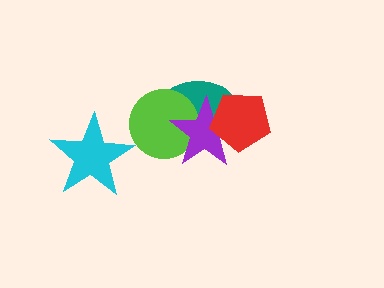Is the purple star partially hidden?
Yes, it is partially covered by another shape.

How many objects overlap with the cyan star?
0 objects overlap with the cyan star.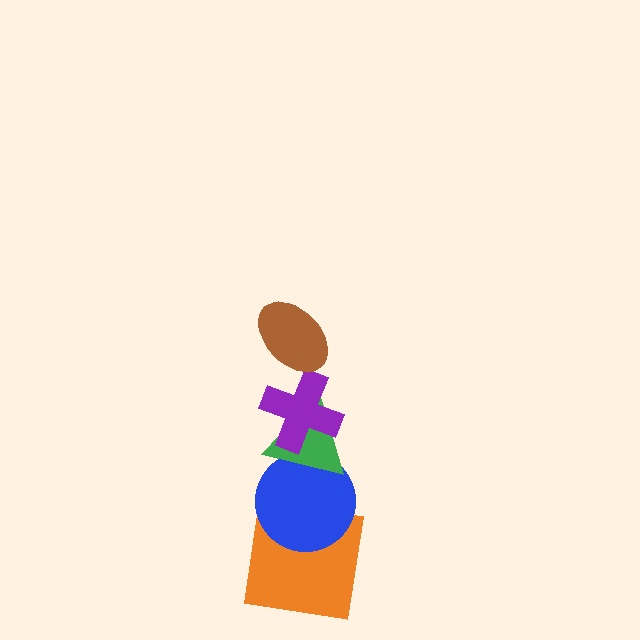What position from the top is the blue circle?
The blue circle is 4th from the top.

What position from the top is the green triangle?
The green triangle is 3rd from the top.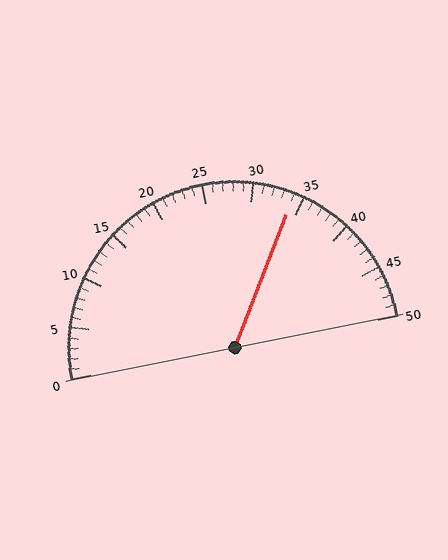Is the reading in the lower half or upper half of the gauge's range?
The reading is in the upper half of the range (0 to 50).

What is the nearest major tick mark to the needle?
The nearest major tick mark is 35.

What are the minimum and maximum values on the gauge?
The gauge ranges from 0 to 50.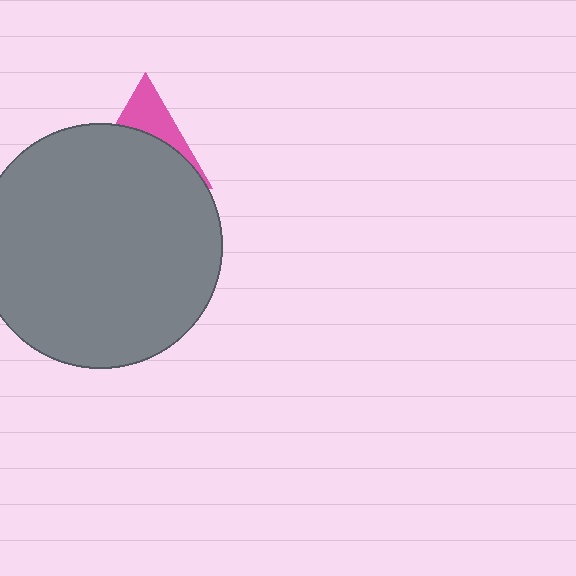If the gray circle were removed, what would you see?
You would see the complete pink triangle.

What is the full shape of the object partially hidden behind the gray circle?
The partially hidden object is a pink triangle.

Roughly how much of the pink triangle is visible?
A small part of it is visible (roughly 33%).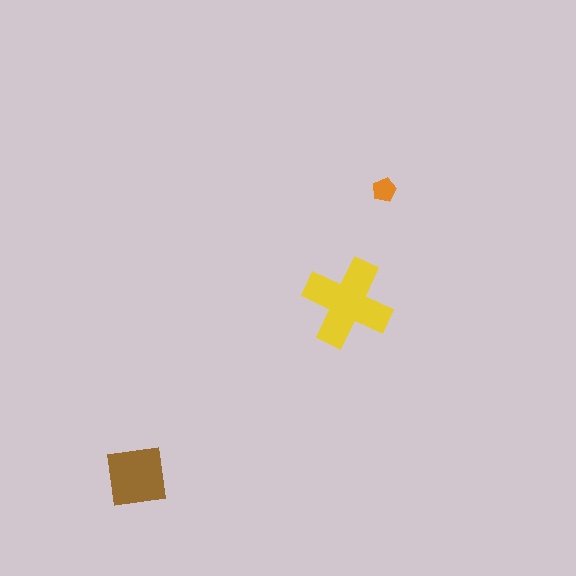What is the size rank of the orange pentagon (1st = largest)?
3rd.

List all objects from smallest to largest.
The orange pentagon, the brown square, the yellow cross.